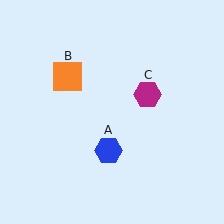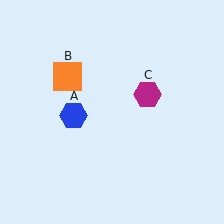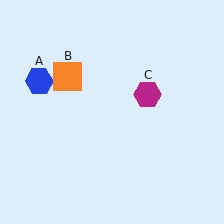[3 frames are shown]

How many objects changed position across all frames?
1 object changed position: blue hexagon (object A).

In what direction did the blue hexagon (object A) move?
The blue hexagon (object A) moved up and to the left.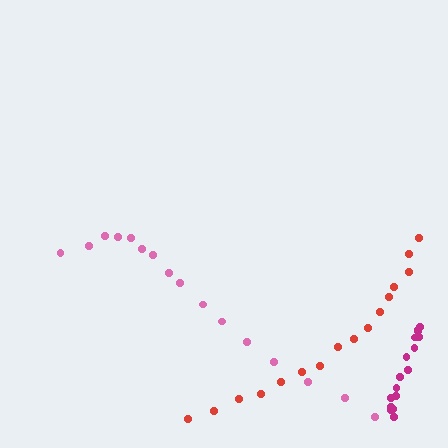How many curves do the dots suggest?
There are 3 distinct paths.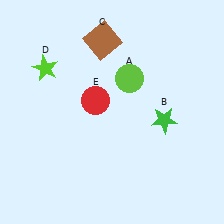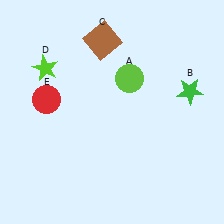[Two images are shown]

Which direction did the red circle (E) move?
The red circle (E) moved left.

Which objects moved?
The objects that moved are: the green star (B), the red circle (E).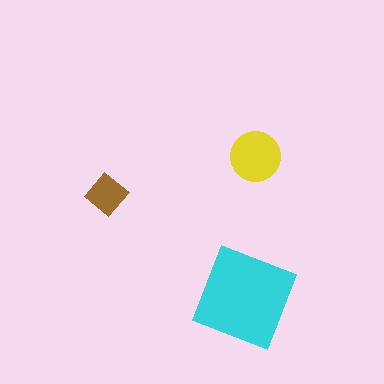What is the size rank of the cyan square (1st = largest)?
1st.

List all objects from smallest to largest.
The brown diamond, the yellow circle, the cyan square.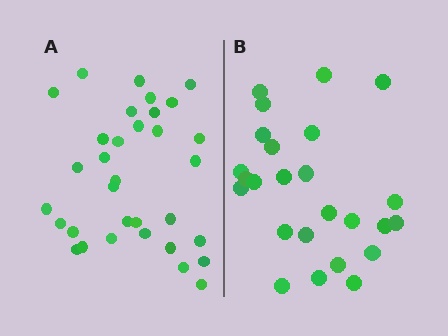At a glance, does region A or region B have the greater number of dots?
Region A (the left region) has more dots.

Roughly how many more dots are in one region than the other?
Region A has roughly 8 or so more dots than region B.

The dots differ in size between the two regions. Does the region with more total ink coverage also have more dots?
No. Region B has more total ink coverage because its dots are larger, but region A actually contains more individual dots. Total area can be misleading — the number of items is what matters here.